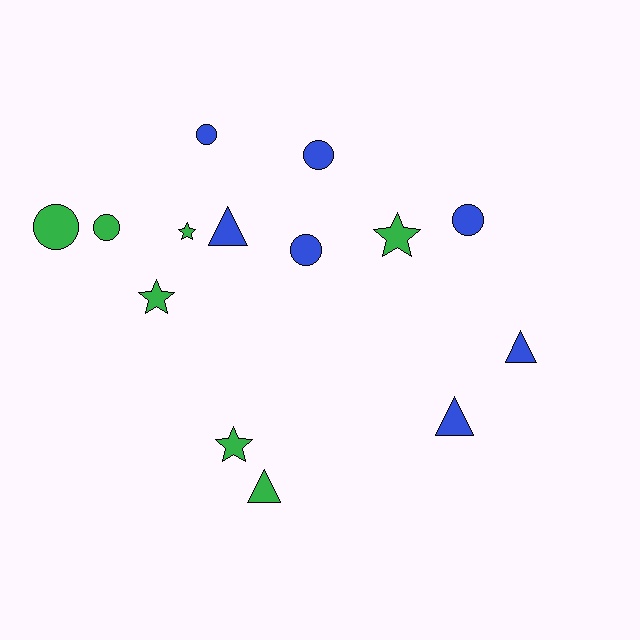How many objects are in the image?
There are 14 objects.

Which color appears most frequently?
Blue, with 7 objects.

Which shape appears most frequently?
Circle, with 6 objects.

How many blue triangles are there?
There are 3 blue triangles.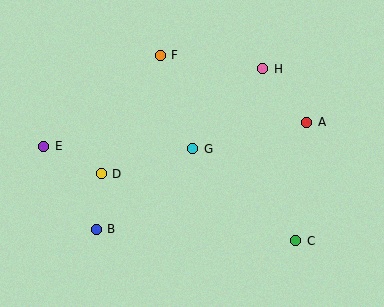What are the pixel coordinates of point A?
Point A is at (307, 122).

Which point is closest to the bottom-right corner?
Point C is closest to the bottom-right corner.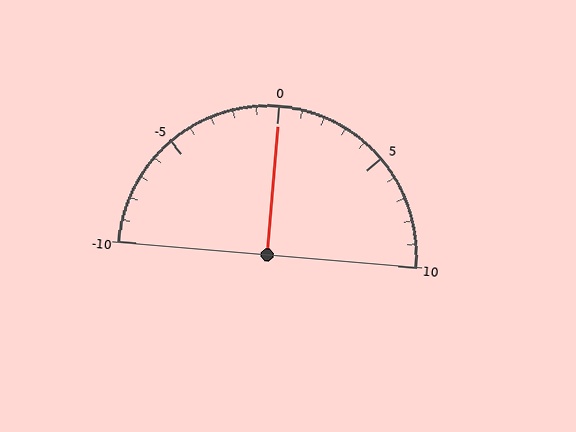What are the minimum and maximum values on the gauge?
The gauge ranges from -10 to 10.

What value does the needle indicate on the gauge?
The needle indicates approximately 0.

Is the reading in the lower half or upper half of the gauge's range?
The reading is in the upper half of the range (-10 to 10).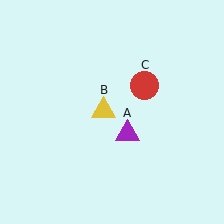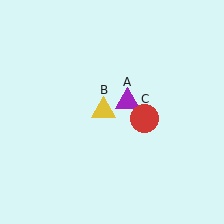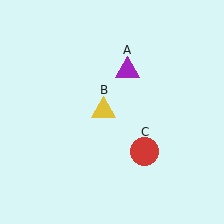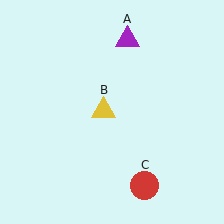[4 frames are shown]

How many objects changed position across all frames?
2 objects changed position: purple triangle (object A), red circle (object C).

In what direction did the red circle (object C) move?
The red circle (object C) moved down.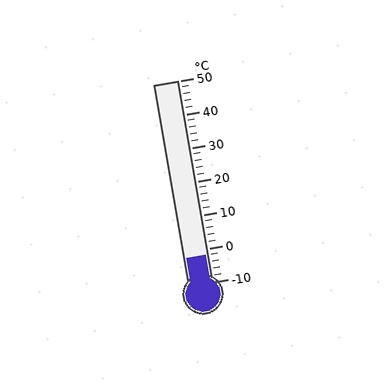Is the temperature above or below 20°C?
The temperature is below 20°C.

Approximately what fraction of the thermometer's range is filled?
The thermometer is filled to approximately 15% of its range.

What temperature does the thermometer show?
The thermometer shows approximately -2°C.